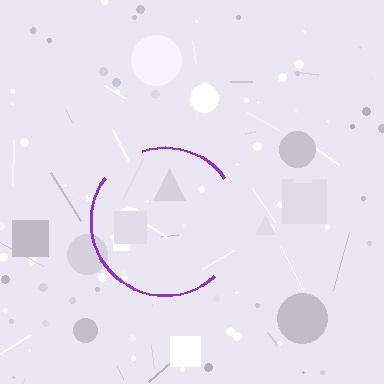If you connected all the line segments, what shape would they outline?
They would outline a circle.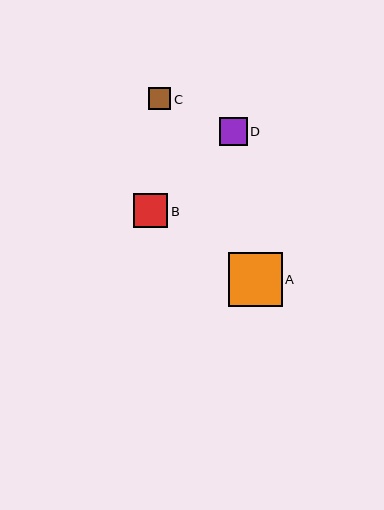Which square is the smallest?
Square C is the smallest with a size of approximately 22 pixels.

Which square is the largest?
Square A is the largest with a size of approximately 54 pixels.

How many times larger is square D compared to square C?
Square D is approximately 1.2 times the size of square C.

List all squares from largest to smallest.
From largest to smallest: A, B, D, C.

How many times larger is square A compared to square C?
Square A is approximately 2.4 times the size of square C.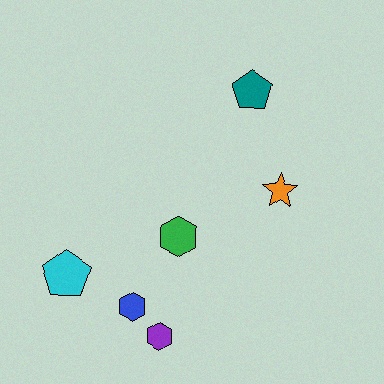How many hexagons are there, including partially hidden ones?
There are 3 hexagons.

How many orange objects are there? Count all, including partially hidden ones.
There is 1 orange object.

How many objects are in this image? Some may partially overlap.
There are 6 objects.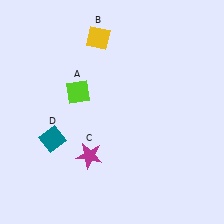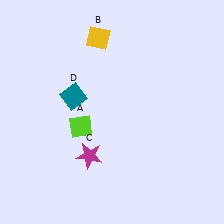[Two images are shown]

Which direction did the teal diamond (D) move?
The teal diamond (D) moved up.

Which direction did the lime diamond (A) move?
The lime diamond (A) moved down.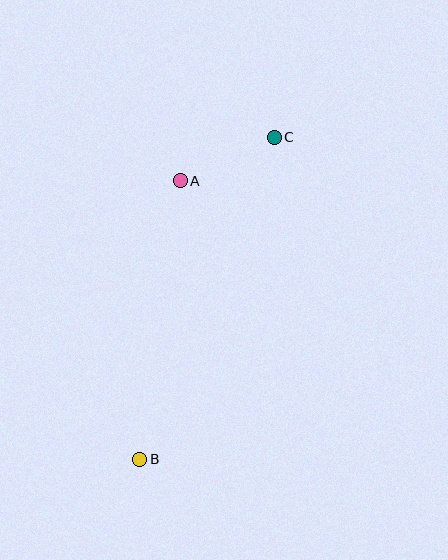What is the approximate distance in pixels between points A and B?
The distance between A and B is approximately 281 pixels.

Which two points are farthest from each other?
Points B and C are farthest from each other.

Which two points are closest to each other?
Points A and C are closest to each other.